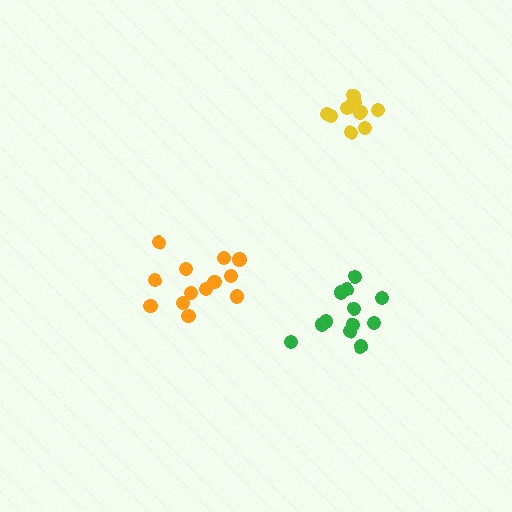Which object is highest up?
The yellow cluster is topmost.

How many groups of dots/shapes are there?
There are 3 groups.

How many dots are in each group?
Group 1: 10 dots, Group 2: 13 dots, Group 3: 12 dots (35 total).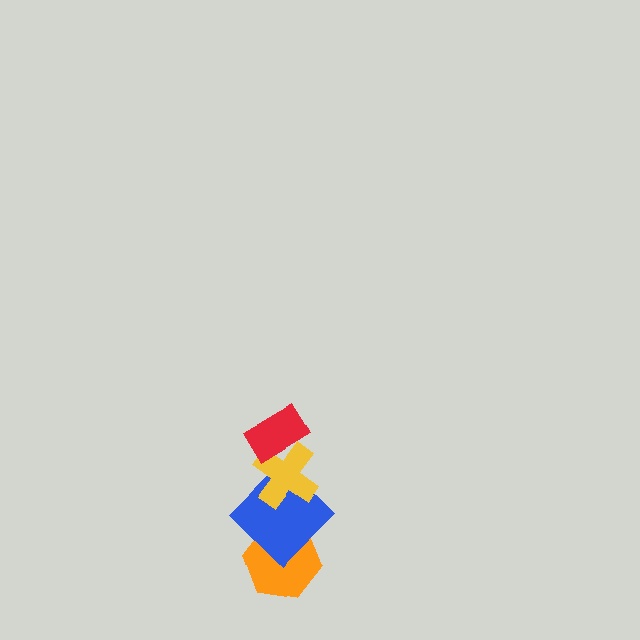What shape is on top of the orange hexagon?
The blue diamond is on top of the orange hexagon.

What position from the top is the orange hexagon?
The orange hexagon is 4th from the top.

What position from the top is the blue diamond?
The blue diamond is 3rd from the top.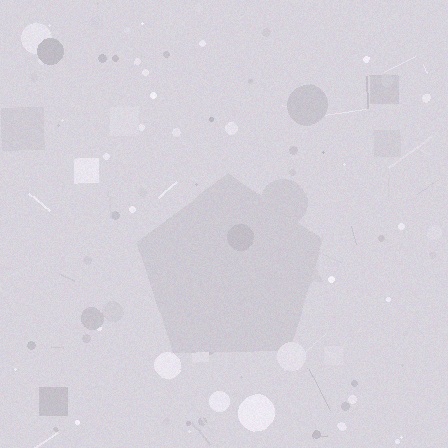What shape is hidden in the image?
A pentagon is hidden in the image.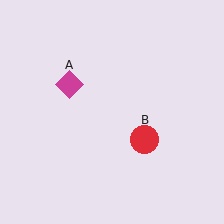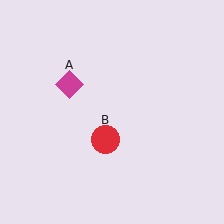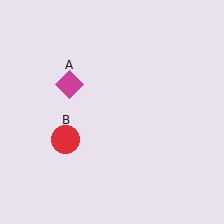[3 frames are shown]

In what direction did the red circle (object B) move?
The red circle (object B) moved left.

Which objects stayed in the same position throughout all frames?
Magenta diamond (object A) remained stationary.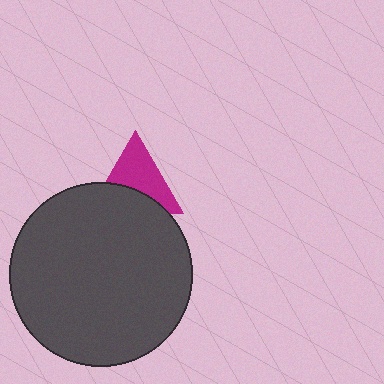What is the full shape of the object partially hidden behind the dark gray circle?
The partially hidden object is a magenta triangle.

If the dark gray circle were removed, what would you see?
You would see the complete magenta triangle.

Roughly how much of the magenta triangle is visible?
About half of it is visible (roughly 59%).